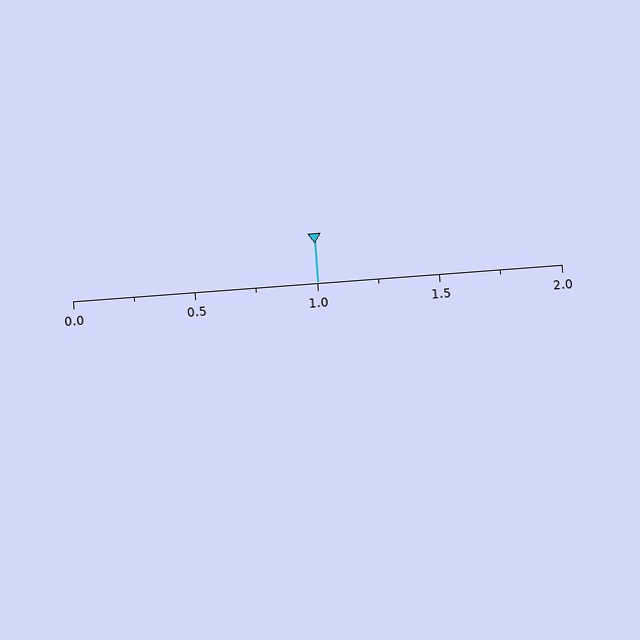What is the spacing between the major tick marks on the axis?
The major ticks are spaced 0.5 apart.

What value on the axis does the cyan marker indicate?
The marker indicates approximately 1.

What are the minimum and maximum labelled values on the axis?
The axis runs from 0.0 to 2.0.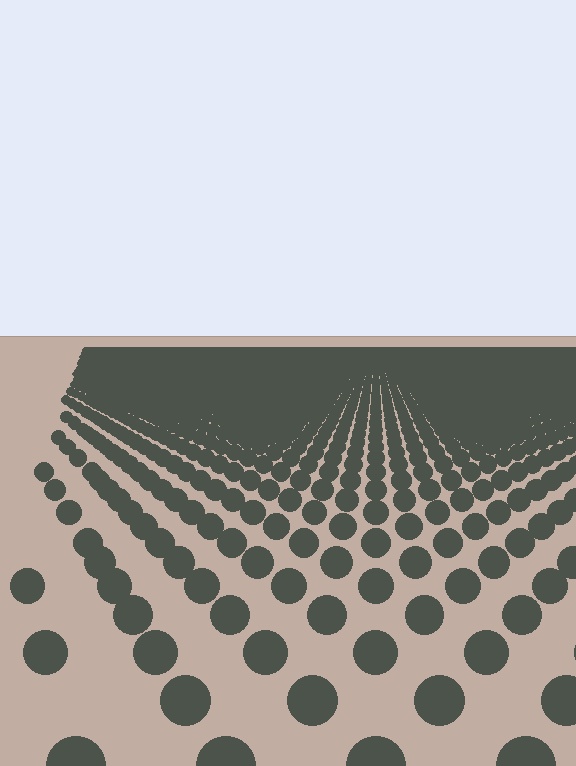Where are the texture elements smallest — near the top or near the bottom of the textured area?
Near the top.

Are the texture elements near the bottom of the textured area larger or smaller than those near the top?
Larger. Near the bottom, elements are closer to the viewer and appear at a bigger on-screen size.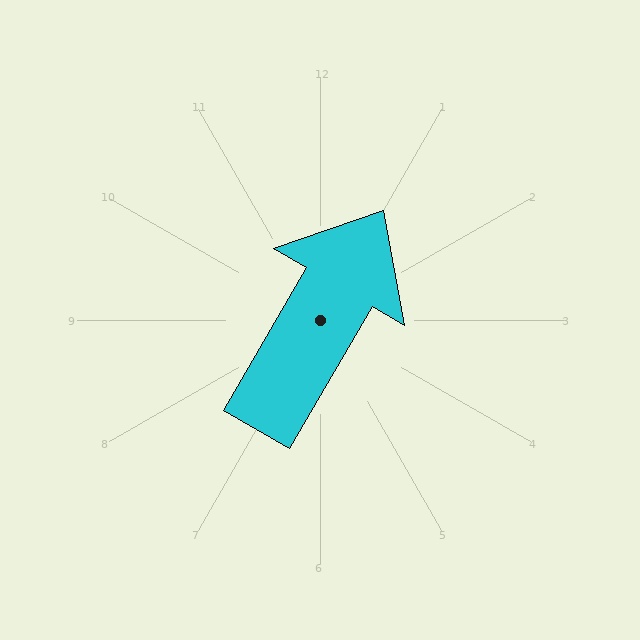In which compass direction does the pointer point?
Northeast.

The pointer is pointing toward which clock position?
Roughly 1 o'clock.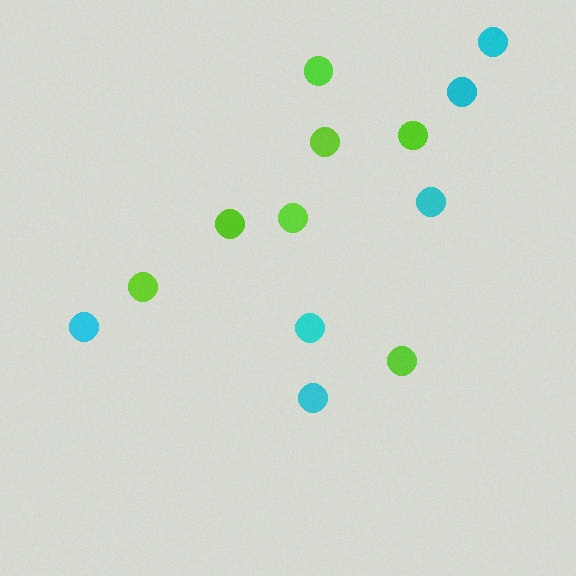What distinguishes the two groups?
There are 2 groups: one group of cyan circles (6) and one group of lime circles (7).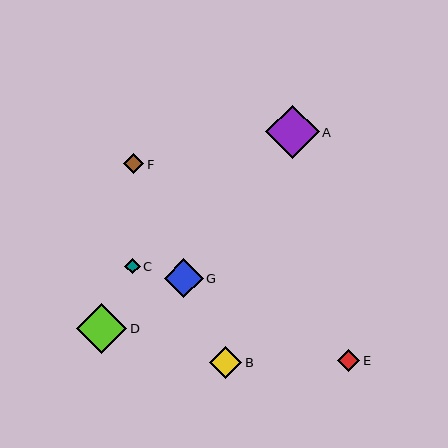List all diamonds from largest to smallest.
From largest to smallest: A, D, G, B, E, F, C.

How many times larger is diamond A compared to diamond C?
Diamond A is approximately 3.5 times the size of diamond C.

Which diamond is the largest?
Diamond A is the largest with a size of approximately 53 pixels.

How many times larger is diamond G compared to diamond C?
Diamond G is approximately 2.5 times the size of diamond C.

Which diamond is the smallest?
Diamond C is the smallest with a size of approximately 15 pixels.